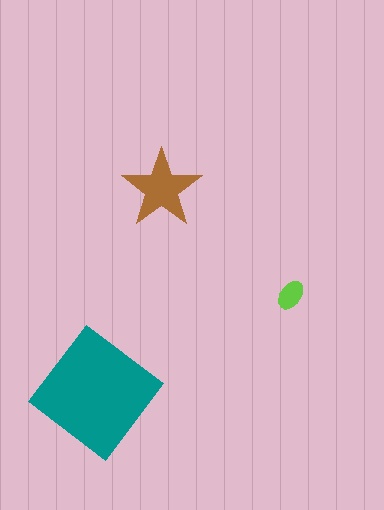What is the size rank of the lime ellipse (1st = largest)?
3rd.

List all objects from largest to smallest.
The teal diamond, the brown star, the lime ellipse.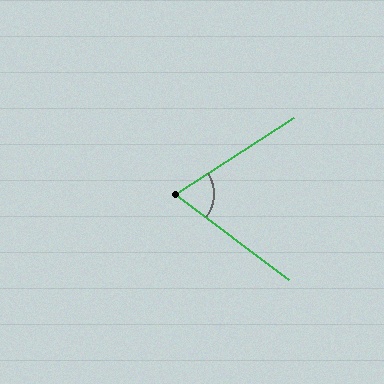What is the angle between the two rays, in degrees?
Approximately 70 degrees.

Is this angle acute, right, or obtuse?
It is acute.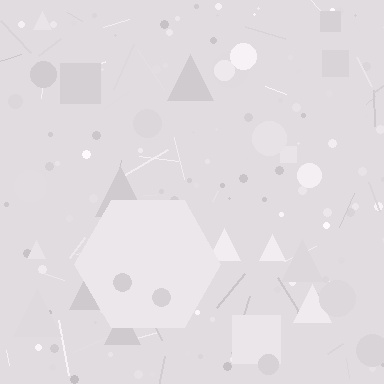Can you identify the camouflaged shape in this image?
The camouflaged shape is a hexagon.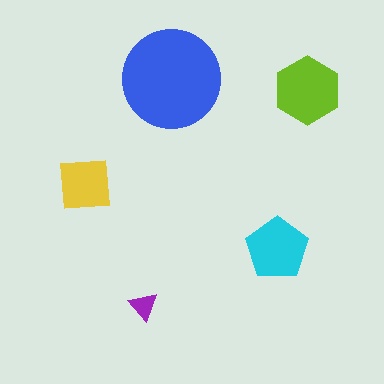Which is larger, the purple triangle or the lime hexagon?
The lime hexagon.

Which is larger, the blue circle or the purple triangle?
The blue circle.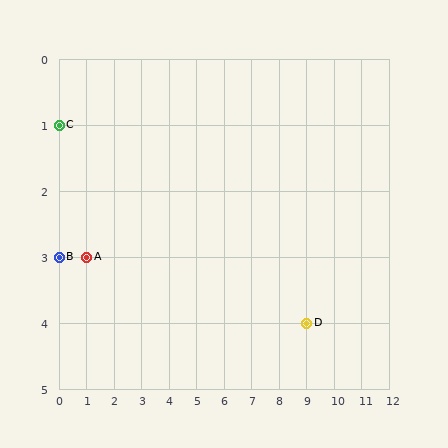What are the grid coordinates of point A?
Point A is at grid coordinates (1, 3).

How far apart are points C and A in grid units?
Points C and A are 1 column and 2 rows apart (about 2.2 grid units diagonally).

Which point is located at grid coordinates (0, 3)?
Point B is at (0, 3).